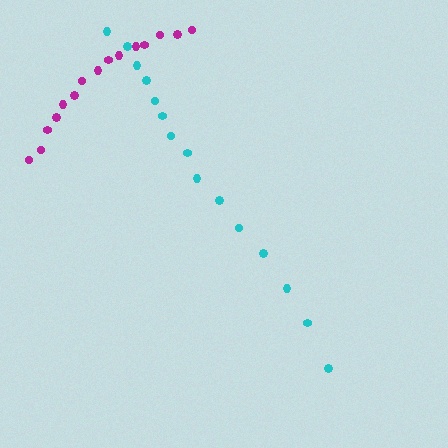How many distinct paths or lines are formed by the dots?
There are 2 distinct paths.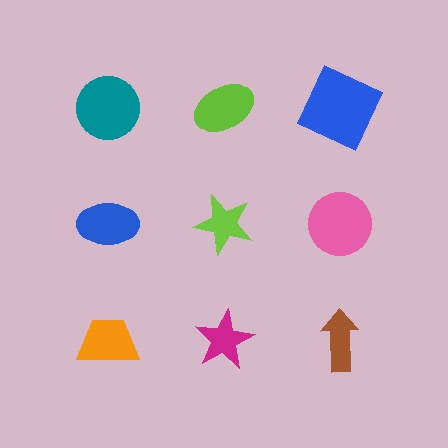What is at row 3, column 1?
An orange trapezoid.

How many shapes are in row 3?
3 shapes.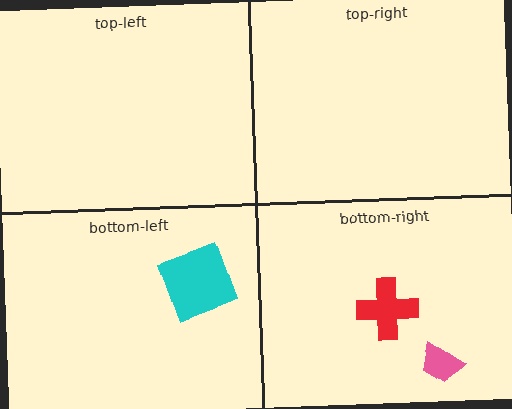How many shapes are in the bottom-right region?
2.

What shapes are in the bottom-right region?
The red cross, the pink trapezoid.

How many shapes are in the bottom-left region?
1.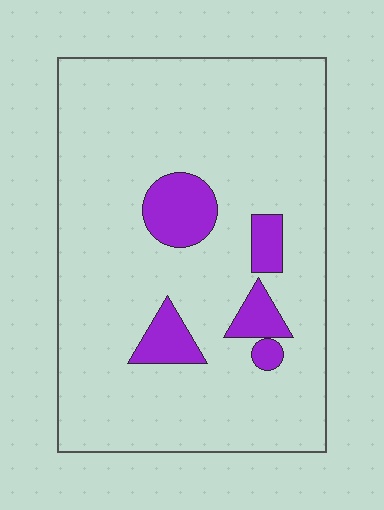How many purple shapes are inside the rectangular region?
5.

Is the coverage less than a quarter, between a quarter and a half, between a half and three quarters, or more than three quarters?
Less than a quarter.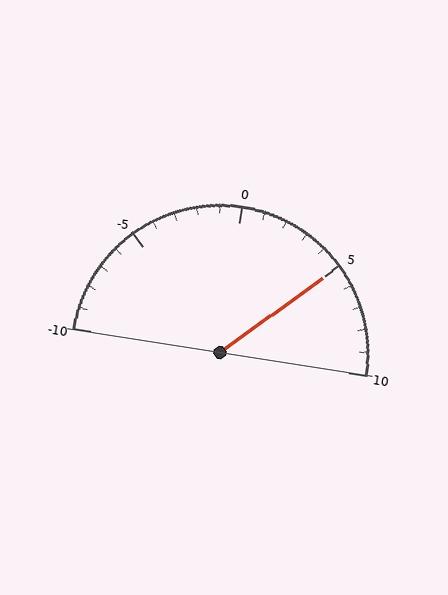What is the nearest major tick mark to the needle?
The nearest major tick mark is 5.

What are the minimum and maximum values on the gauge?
The gauge ranges from -10 to 10.